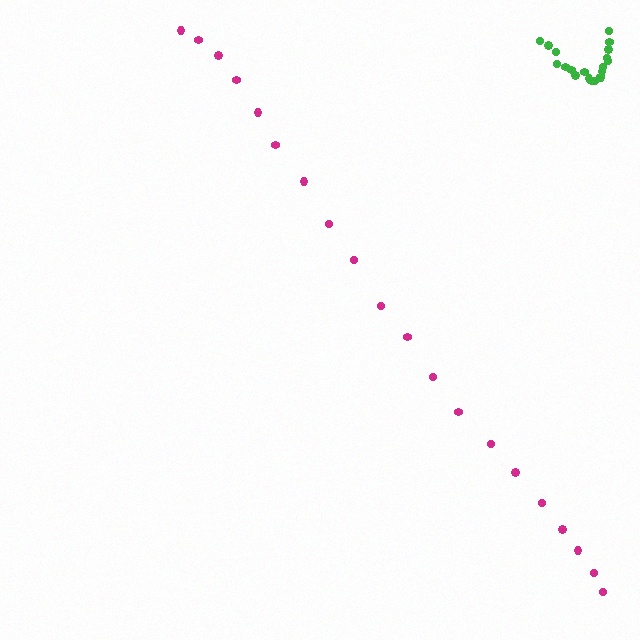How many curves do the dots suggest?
There are 2 distinct paths.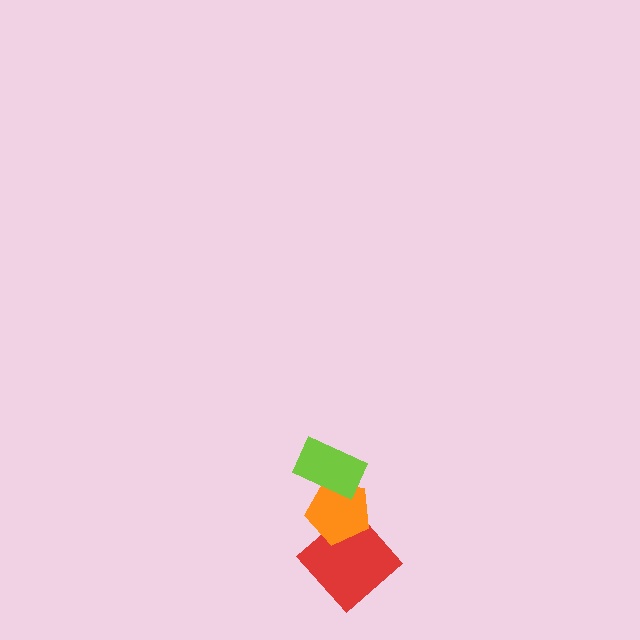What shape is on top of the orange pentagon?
The lime rectangle is on top of the orange pentagon.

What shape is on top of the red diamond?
The orange pentagon is on top of the red diamond.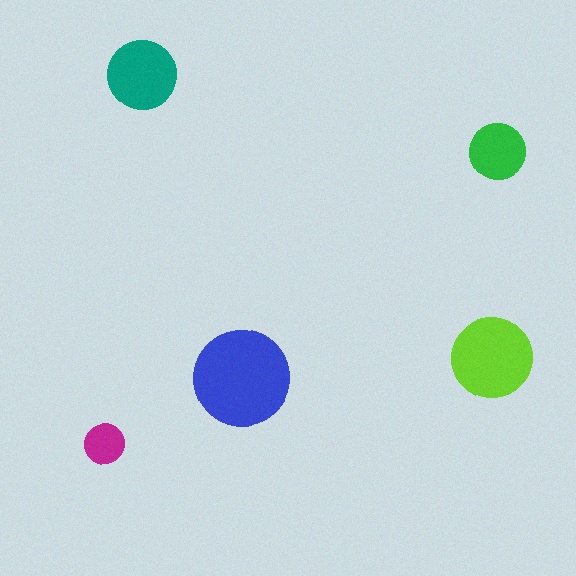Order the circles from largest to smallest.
the blue one, the lime one, the teal one, the green one, the magenta one.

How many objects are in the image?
There are 5 objects in the image.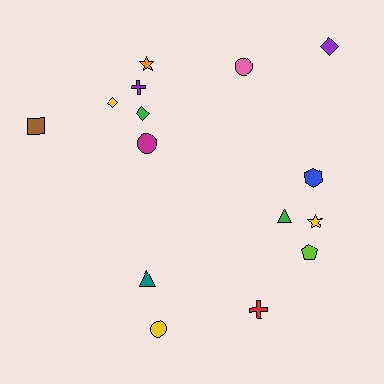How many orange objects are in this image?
There is 1 orange object.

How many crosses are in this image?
There are 2 crosses.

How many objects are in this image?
There are 15 objects.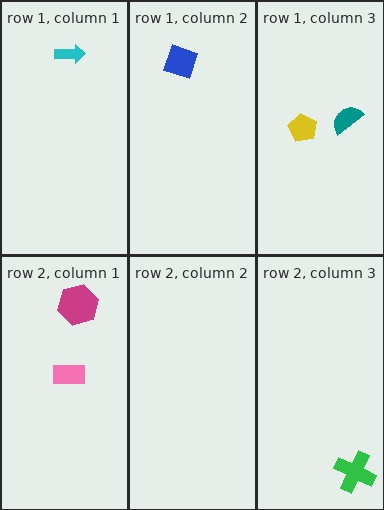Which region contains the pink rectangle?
The row 2, column 1 region.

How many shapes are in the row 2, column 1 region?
2.